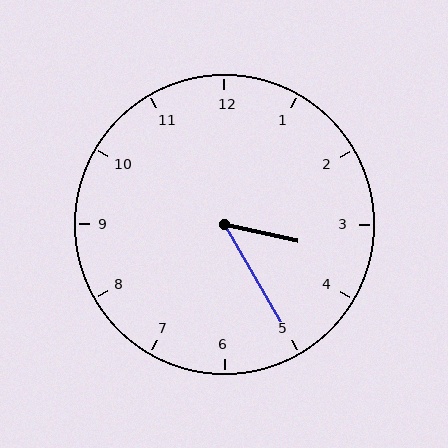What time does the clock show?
3:25.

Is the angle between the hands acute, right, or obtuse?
It is acute.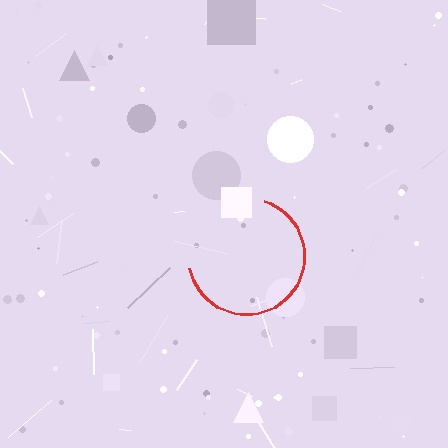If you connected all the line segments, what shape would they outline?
They would outline a circle.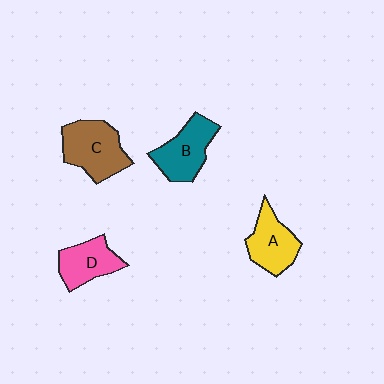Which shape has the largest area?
Shape C (brown).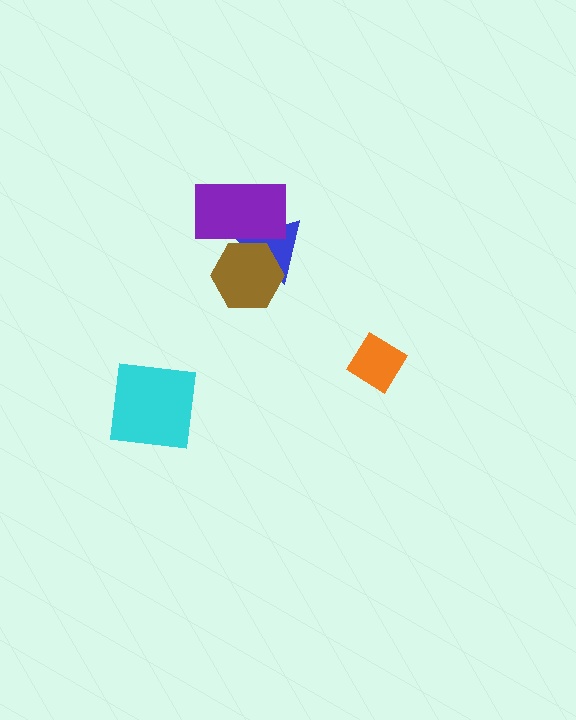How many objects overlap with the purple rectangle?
2 objects overlap with the purple rectangle.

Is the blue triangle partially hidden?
Yes, it is partially covered by another shape.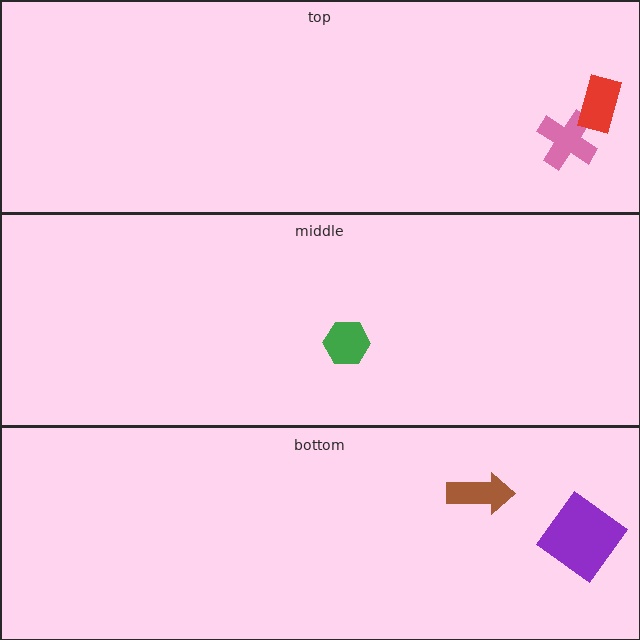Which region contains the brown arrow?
The bottom region.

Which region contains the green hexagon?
The middle region.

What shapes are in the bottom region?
The purple diamond, the brown arrow.